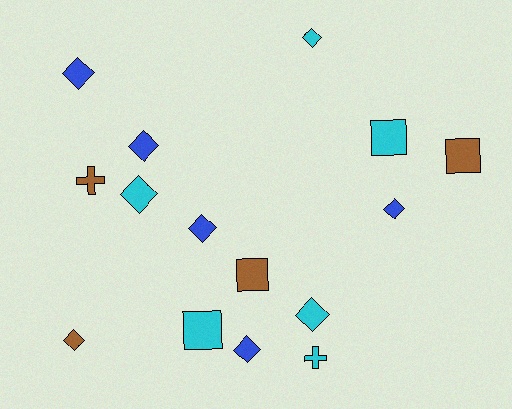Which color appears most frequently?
Cyan, with 6 objects.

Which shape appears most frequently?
Diamond, with 9 objects.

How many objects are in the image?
There are 15 objects.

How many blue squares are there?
There are no blue squares.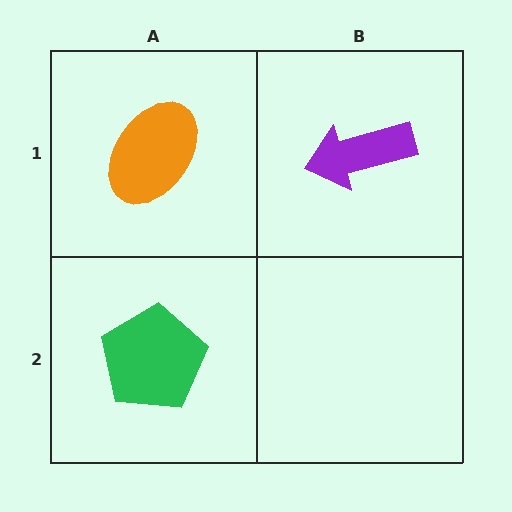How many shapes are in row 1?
2 shapes.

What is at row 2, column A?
A green pentagon.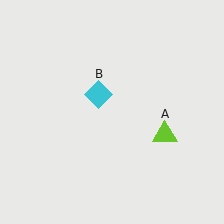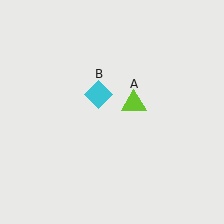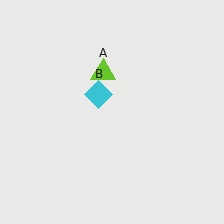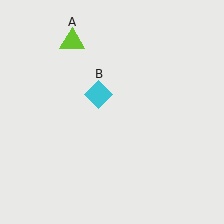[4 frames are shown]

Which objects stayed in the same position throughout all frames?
Cyan diamond (object B) remained stationary.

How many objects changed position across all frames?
1 object changed position: lime triangle (object A).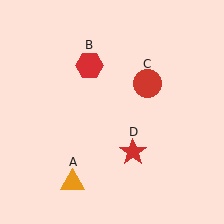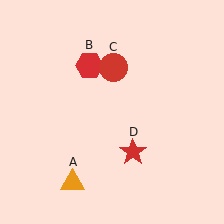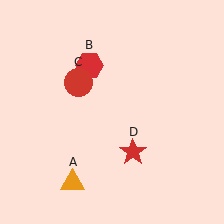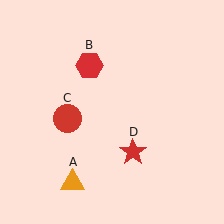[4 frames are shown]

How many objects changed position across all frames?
1 object changed position: red circle (object C).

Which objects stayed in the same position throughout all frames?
Orange triangle (object A) and red hexagon (object B) and red star (object D) remained stationary.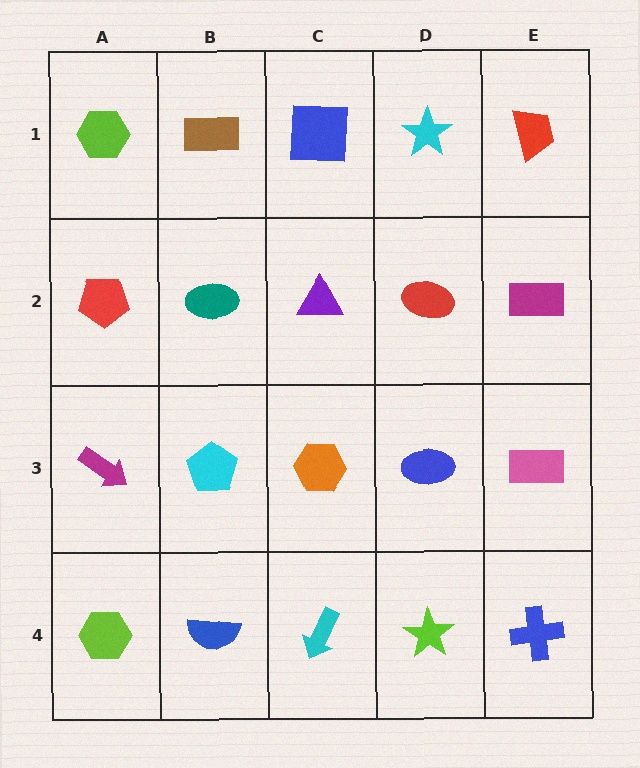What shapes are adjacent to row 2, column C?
A blue square (row 1, column C), an orange hexagon (row 3, column C), a teal ellipse (row 2, column B), a red ellipse (row 2, column D).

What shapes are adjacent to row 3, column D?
A red ellipse (row 2, column D), a lime star (row 4, column D), an orange hexagon (row 3, column C), a pink rectangle (row 3, column E).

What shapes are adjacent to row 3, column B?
A teal ellipse (row 2, column B), a blue semicircle (row 4, column B), a magenta arrow (row 3, column A), an orange hexagon (row 3, column C).